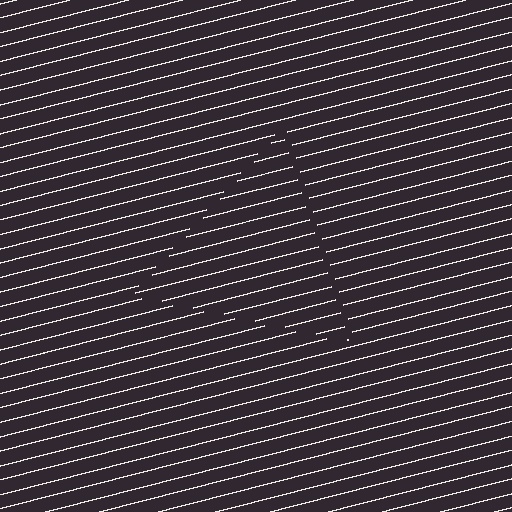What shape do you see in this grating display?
An illusory triangle. The interior of the shape contains the same grating, shifted by half a period — the contour is defined by the phase discontinuity where line-ends from the inner and outer gratings abut.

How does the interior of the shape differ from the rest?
The interior of the shape contains the same grating, shifted by half a period — the contour is defined by the phase discontinuity where line-ends from the inner and outer gratings abut.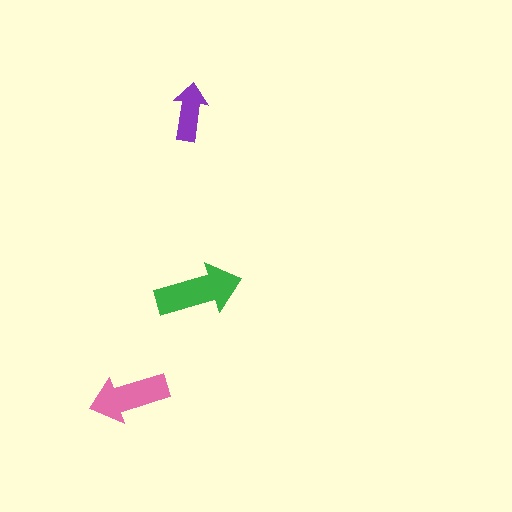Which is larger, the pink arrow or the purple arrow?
The pink one.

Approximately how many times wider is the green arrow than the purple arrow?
About 1.5 times wider.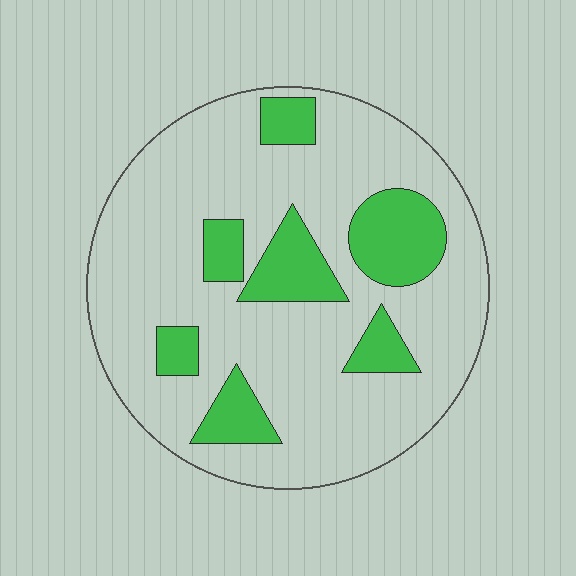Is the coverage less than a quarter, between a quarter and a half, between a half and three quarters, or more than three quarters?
Less than a quarter.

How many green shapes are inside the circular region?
7.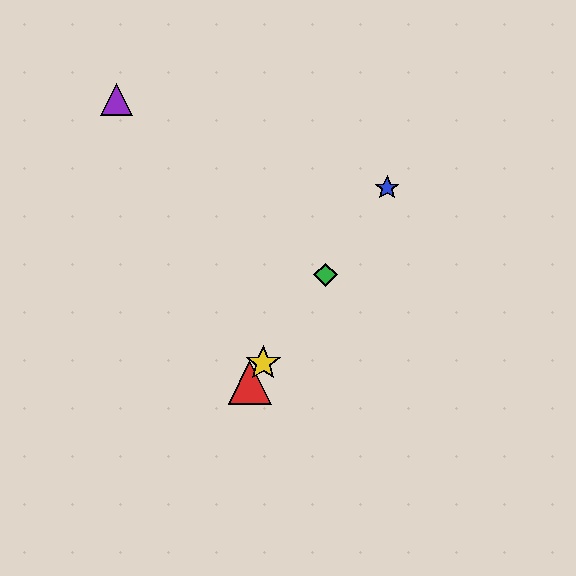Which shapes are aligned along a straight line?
The red triangle, the blue star, the green diamond, the yellow star are aligned along a straight line.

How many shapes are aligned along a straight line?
4 shapes (the red triangle, the blue star, the green diamond, the yellow star) are aligned along a straight line.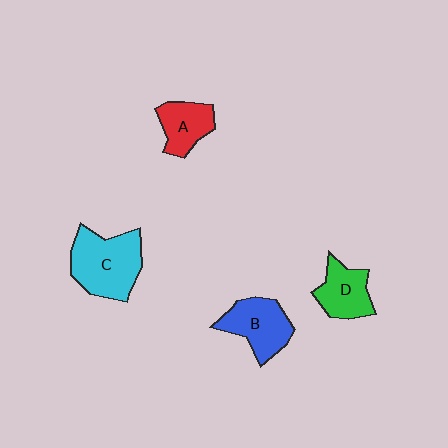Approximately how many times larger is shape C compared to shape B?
Approximately 1.3 times.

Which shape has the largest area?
Shape C (cyan).